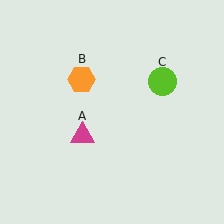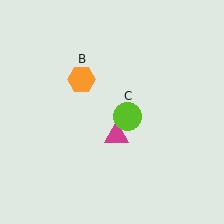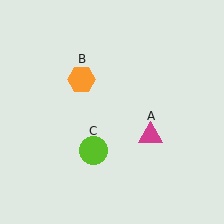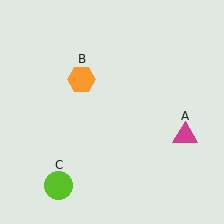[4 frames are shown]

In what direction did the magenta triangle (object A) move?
The magenta triangle (object A) moved right.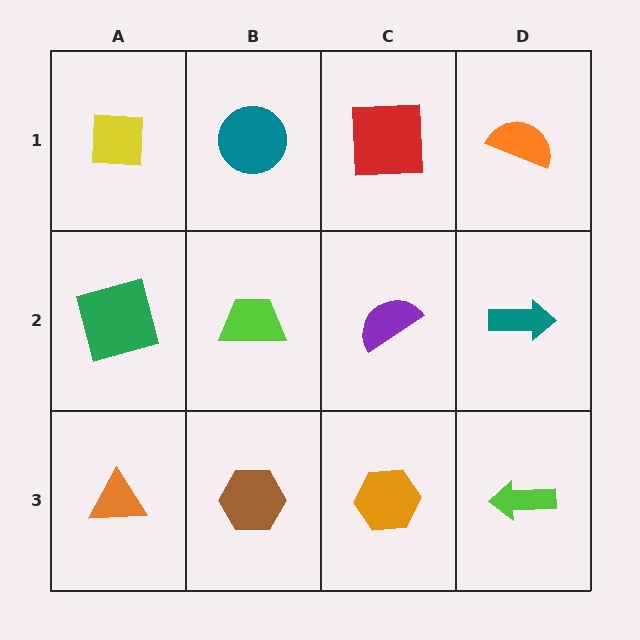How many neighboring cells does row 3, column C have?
3.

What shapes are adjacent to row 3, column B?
A lime trapezoid (row 2, column B), an orange triangle (row 3, column A), an orange hexagon (row 3, column C).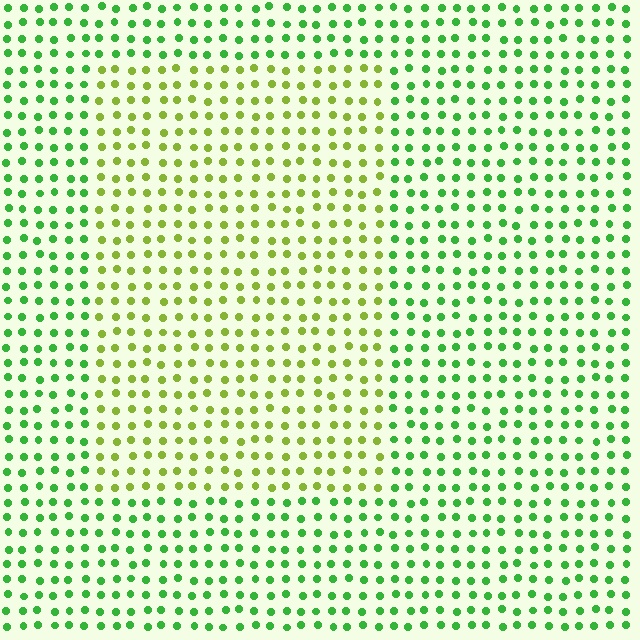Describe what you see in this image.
The image is filled with small green elements in a uniform arrangement. A rectangle-shaped region is visible where the elements are tinted to a slightly different hue, forming a subtle color boundary.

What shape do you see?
I see a rectangle.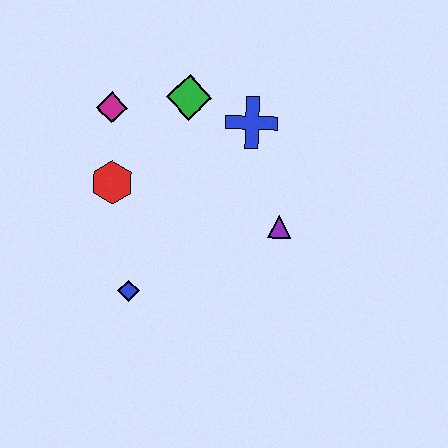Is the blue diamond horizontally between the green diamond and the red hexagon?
Yes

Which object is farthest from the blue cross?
The blue diamond is farthest from the blue cross.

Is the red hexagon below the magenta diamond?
Yes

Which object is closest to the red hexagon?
The magenta diamond is closest to the red hexagon.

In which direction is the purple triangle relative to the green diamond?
The purple triangle is below the green diamond.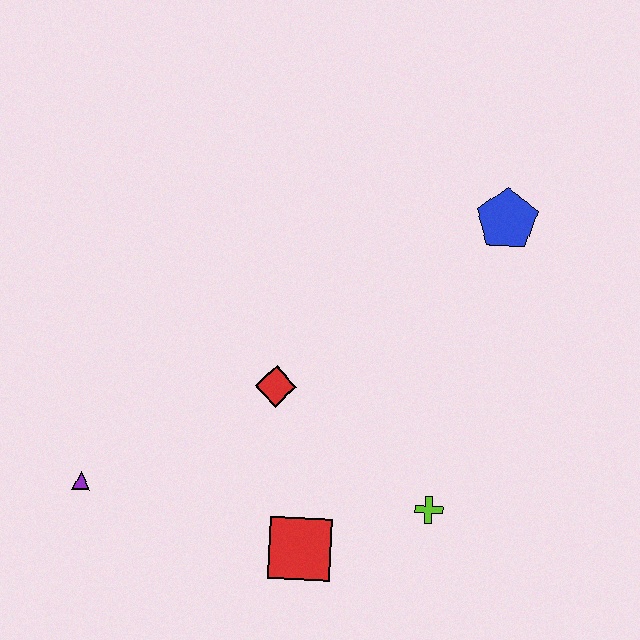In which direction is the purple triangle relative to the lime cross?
The purple triangle is to the left of the lime cross.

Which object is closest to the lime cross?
The red square is closest to the lime cross.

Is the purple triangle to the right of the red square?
No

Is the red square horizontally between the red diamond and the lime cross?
Yes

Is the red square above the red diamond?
No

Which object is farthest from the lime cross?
The purple triangle is farthest from the lime cross.